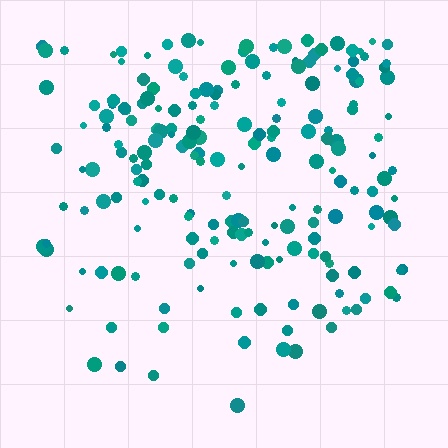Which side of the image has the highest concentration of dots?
The top.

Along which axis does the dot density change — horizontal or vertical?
Vertical.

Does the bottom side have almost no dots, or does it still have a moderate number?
Still a moderate number, just noticeably fewer than the top.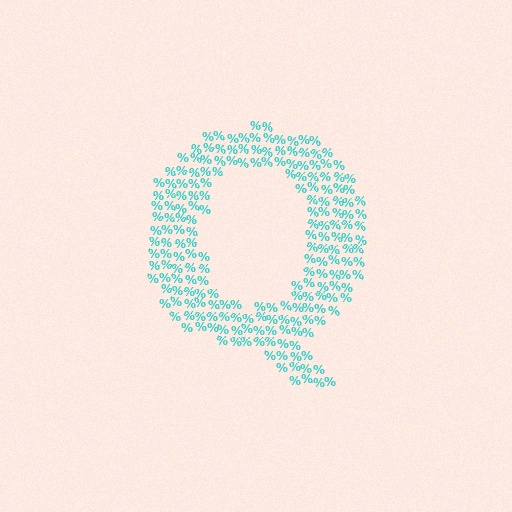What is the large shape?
The large shape is the letter Q.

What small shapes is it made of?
It is made of small percent signs.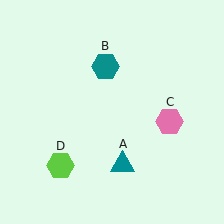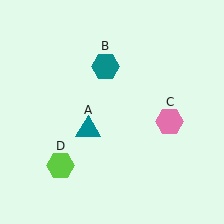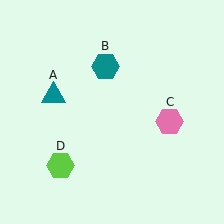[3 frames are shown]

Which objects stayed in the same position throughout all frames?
Teal hexagon (object B) and pink hexagon (object C) and lime hexagon (object D) remained stationary.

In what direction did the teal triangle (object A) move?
The teal triangle (object A) moved up and to the left.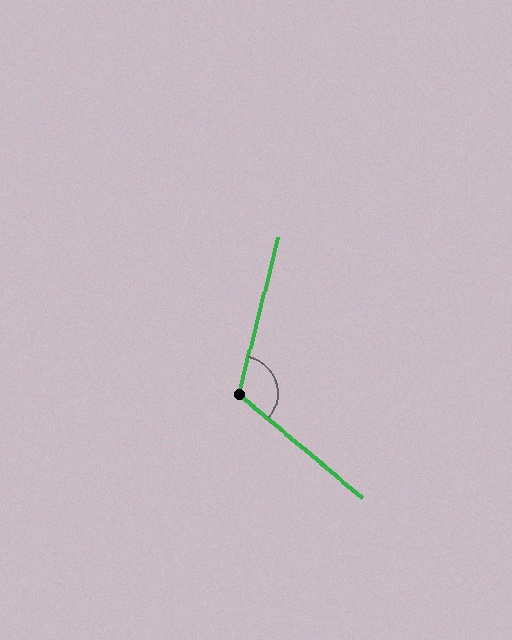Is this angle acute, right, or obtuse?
It is obtuse.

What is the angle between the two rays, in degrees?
Approximately 116 degrees.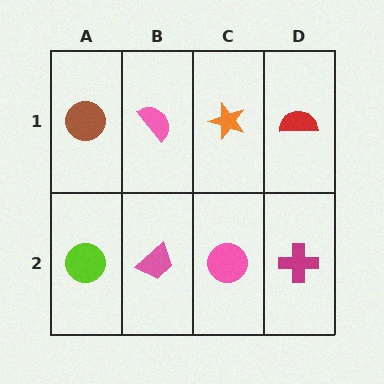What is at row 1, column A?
A brown circle.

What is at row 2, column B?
A pink trapezoid.